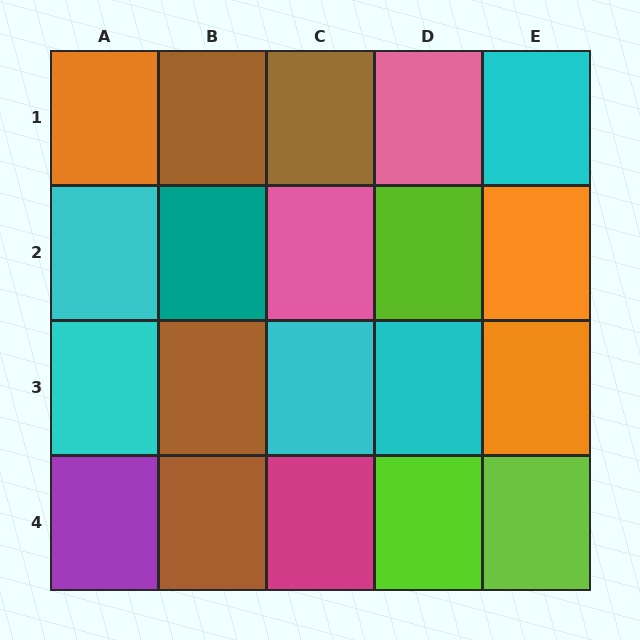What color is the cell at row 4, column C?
Magenta.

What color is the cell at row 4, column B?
Brown.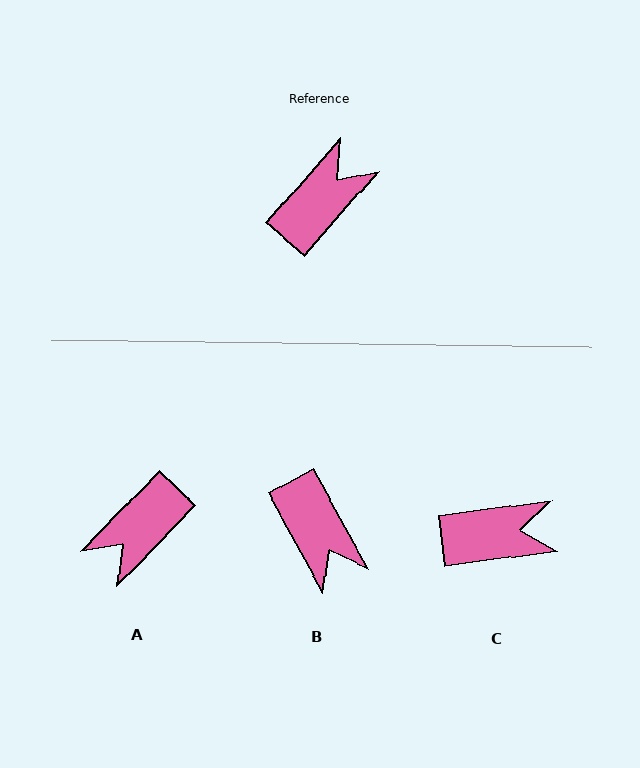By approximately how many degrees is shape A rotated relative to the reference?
Approximately 177 degrees counter-clockwise.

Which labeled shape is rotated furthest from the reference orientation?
A, about 177 degrees away.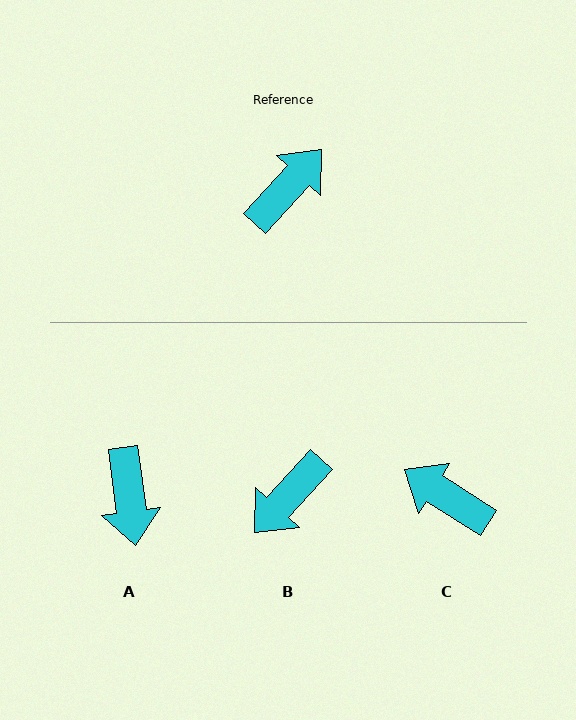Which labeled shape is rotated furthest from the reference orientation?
B, about 180 degrees away.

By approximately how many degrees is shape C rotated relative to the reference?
Approximately 100 degrees counter-clockwise.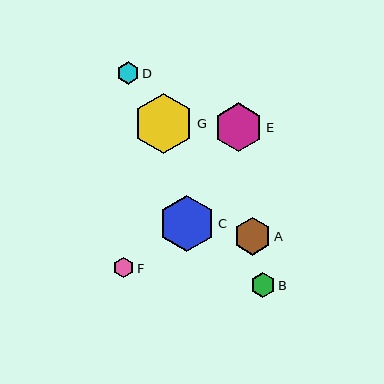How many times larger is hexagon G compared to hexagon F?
Hexagon G is approximately 2.9 times the size of hexagon F.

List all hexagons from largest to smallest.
From largest to smallest: G, C, E, A, B, D, F.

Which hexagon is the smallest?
Hexagon F is the smallest with a size of approximately 21 pixels.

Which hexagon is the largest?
Hexagon G is the largest with a size of approximately 61 pixels.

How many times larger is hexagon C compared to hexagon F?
Hexagon C is approximately 2.7 times the size of hexagon F.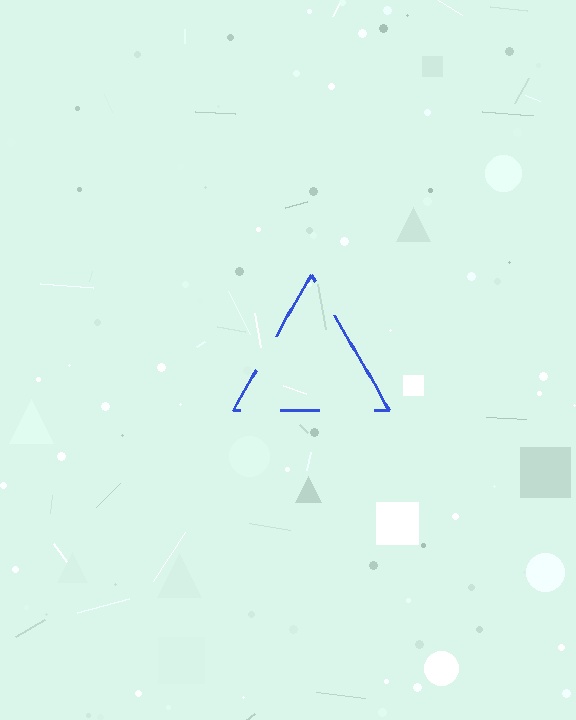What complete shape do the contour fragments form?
The contour fragments form a triangle.